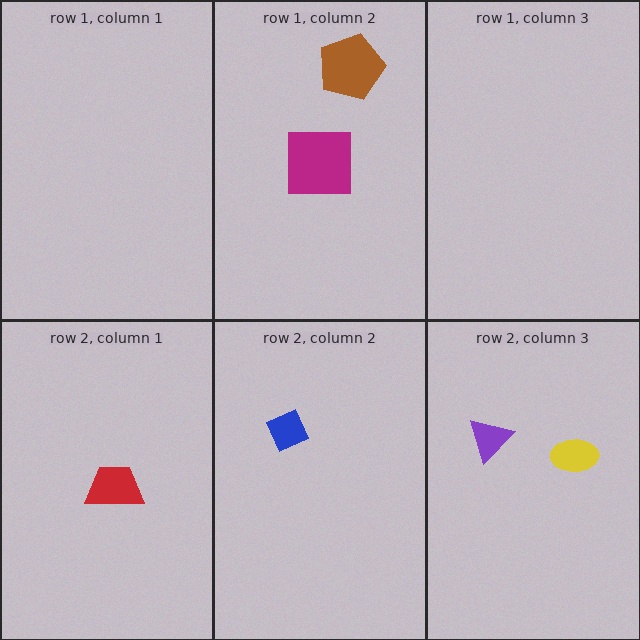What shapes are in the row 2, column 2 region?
The blue diamond.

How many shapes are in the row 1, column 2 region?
2.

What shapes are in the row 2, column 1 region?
The red trapezoid.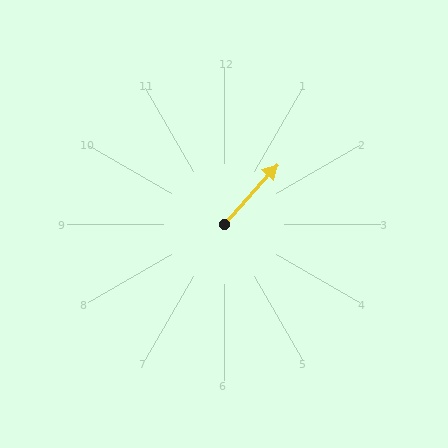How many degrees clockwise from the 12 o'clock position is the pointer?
Approximately 42 degrees.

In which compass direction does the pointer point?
Northeast.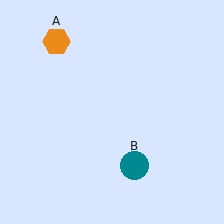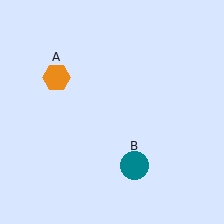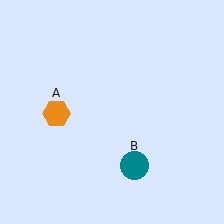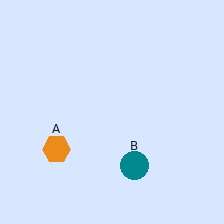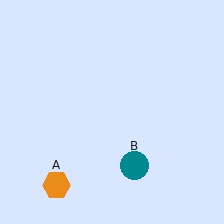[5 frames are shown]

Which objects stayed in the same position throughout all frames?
Teal circle (object B) remained stationary.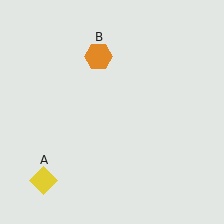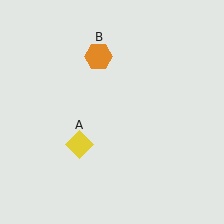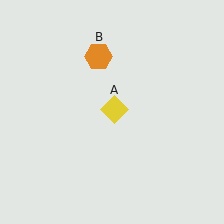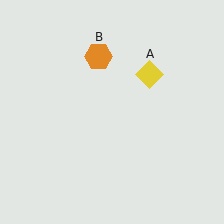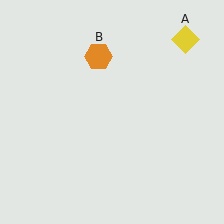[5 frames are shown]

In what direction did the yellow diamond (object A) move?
The yellow diamond (object A) moved up and to the right.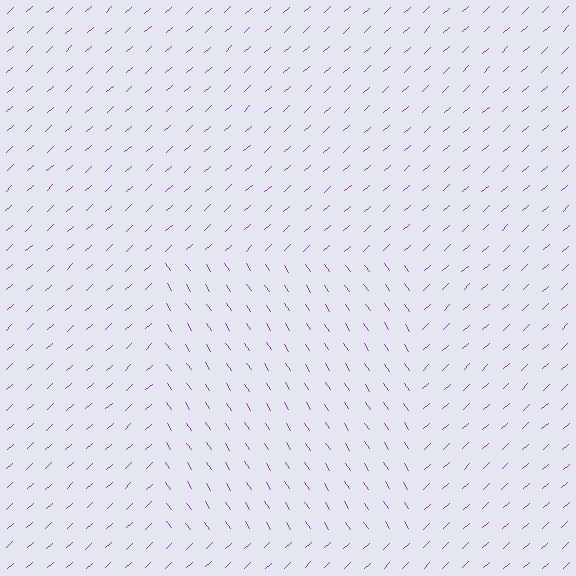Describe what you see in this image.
The image is filled with small purple line segments. A rectangle region in the image has lines oriented differently from the surrounding lines, creating a visible texture boundary.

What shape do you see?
I see a rectangle.